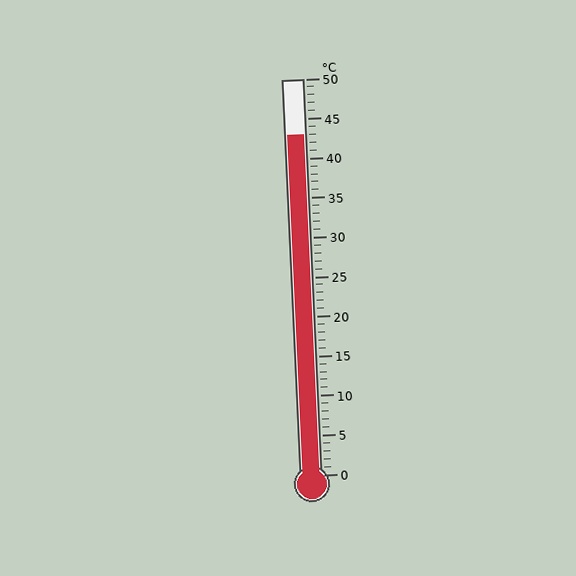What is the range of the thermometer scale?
The thermometer scale ranges from 0°C to 50°C.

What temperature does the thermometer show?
The thermometer shows approximately 43°C.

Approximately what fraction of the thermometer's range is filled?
The thermometer is filled to approximately 85% of its range.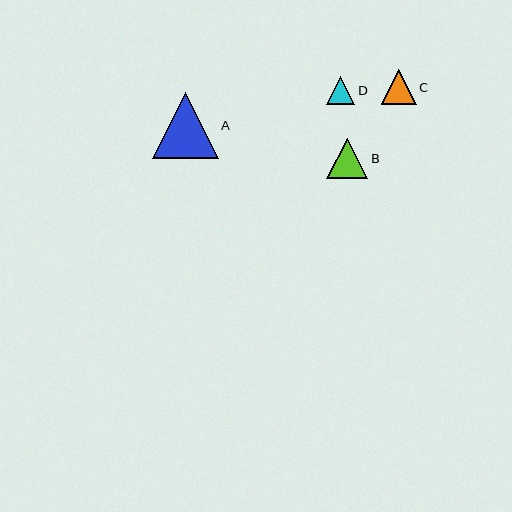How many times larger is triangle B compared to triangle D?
Triangle B is approximately 1.5 times the size of triangle D.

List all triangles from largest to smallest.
From largest to smallest: A, B, C, D.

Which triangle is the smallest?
Triangle D is the smallest with a size of approximately 28 pixels.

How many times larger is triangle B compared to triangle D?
Triangle B is approximately 1.5 times the size of triangle D.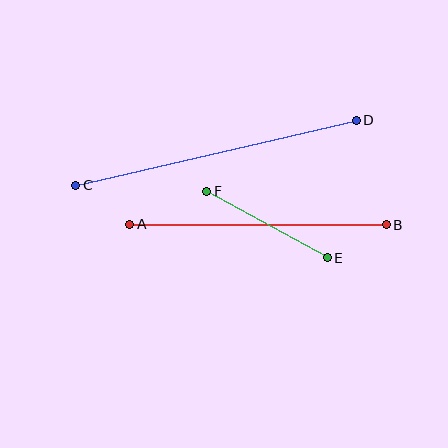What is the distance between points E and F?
The distance is approximately 138 pixels.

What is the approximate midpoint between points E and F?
The midpoint is at approximately (267, 225) pixels.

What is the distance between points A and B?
The distance is approximately 257 pixels.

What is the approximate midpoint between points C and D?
The midpoint is at approximately (216, 153) pixels.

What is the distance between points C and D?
The distance is approximately 288 pixels.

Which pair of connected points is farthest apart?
Points C and D are farthest apart.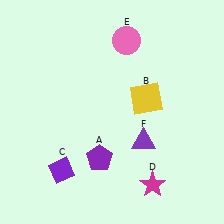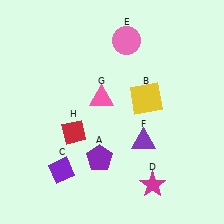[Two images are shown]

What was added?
A pink triangle (G), a red diamond (H) were added in Image 2.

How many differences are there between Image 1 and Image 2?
There are 2 differences between the two images.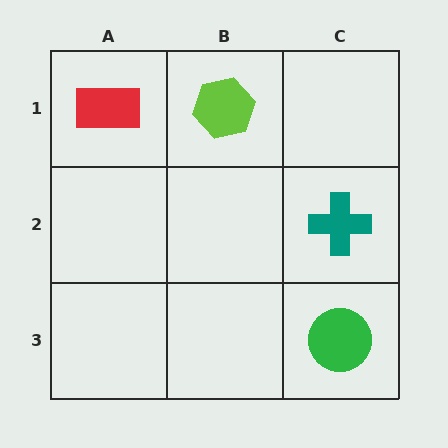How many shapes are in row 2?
1 shape.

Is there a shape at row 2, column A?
No, that cell is empty.